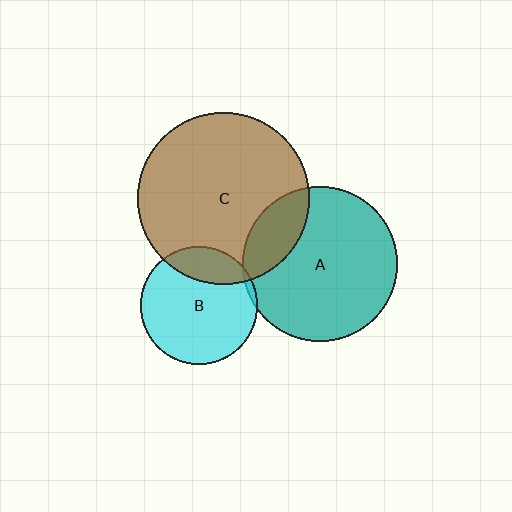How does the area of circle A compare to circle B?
Approximately 1.7 times.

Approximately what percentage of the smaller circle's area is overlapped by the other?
Approximately 20%.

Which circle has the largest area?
Circle C (brown).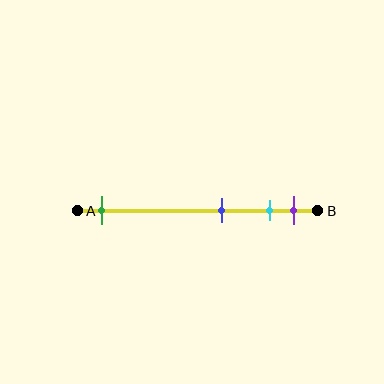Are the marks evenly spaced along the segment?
No, the marks are not evenly spaced.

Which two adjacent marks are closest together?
The cyan and purple marks are the closest adjacent pair.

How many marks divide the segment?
There are 4 marks dividing the segment.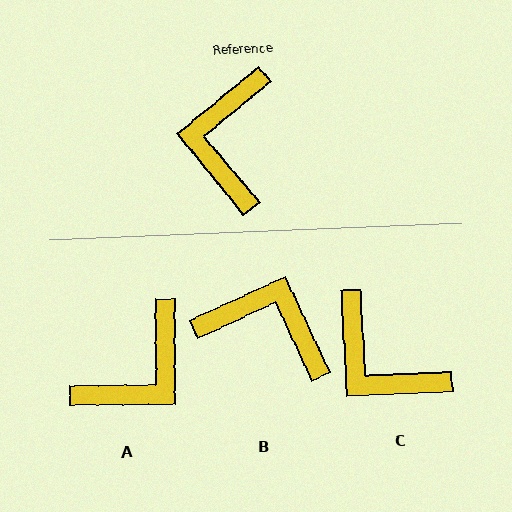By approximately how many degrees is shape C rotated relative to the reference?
Approximately 53 degrees counter-clockwise.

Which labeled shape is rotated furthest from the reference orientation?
A, about 141 degrees away.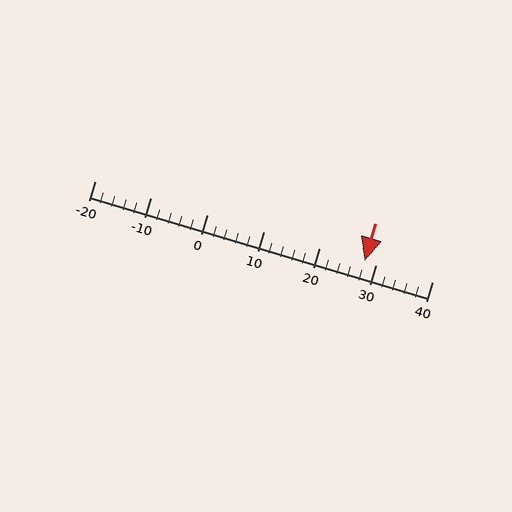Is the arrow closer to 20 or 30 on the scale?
The arrow is closer to 30.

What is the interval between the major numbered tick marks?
The major tick marks are spaced 10 units apart.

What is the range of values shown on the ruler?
The ruler shows values from -20 to 40.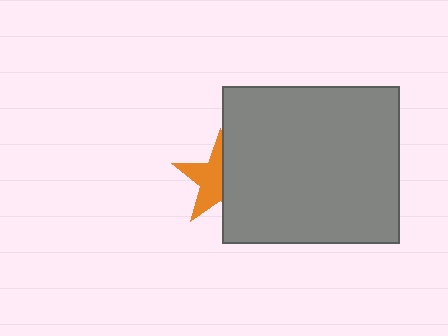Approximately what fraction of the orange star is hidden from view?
Roughly 48% of the orange star is hidden behind the gray rectangle.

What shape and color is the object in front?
The object in front is a gray rectangle.